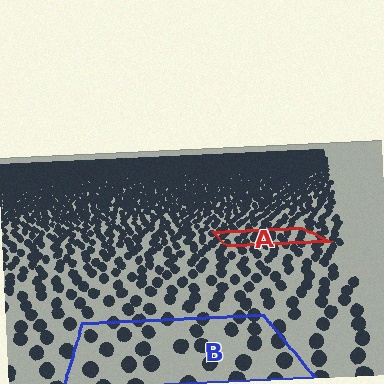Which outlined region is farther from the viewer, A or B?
Region A is farther from the viewer — the texture elements inside it appear smaller and more densely packed.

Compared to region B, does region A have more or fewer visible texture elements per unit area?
Region A has more texture elements per unit area — they are packed more densely because it is farther away.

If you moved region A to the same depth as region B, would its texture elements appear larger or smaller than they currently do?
They would appear larger. At a closer depth, the same texture elements are projected at a bigger on-screen size.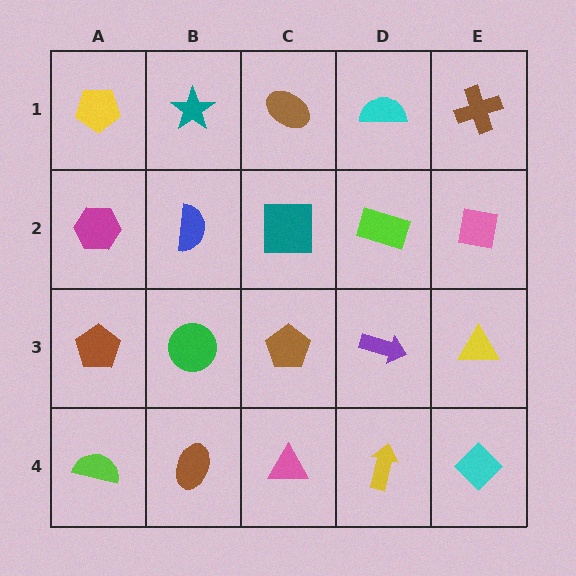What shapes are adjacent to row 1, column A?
A magenta hexagon (row 2, column A), a teal star (row 1, column B).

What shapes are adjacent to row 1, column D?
A lime rectangle (row 2, column D), a brown ellipse (row 1, column C), a brown cross (row 1, column E).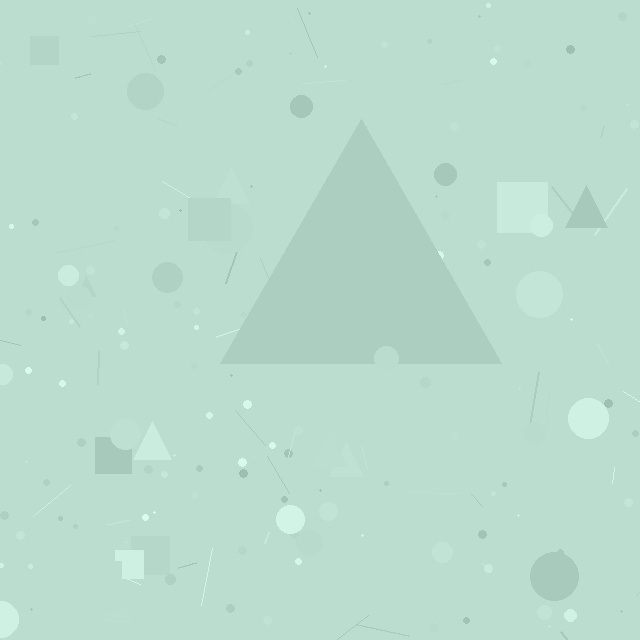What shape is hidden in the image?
A triangle is hidden in the image.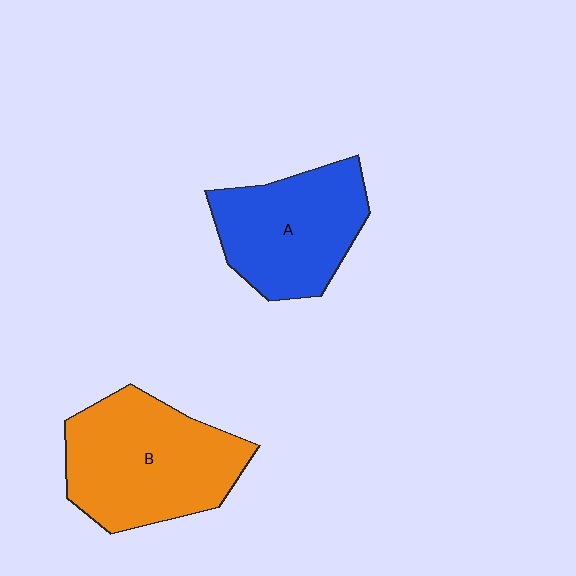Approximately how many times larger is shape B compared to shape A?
Approximately 1.2 times.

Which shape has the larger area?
Shape B (orange).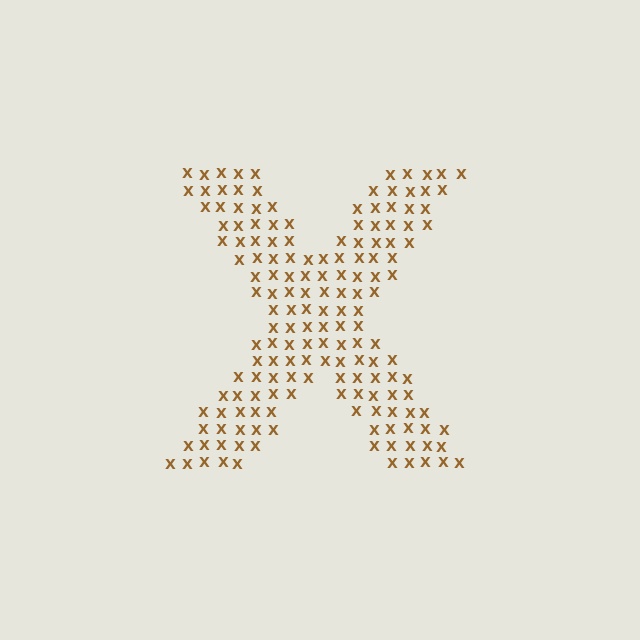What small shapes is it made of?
It is made of small letter X's.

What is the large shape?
The large shape is the letter X.